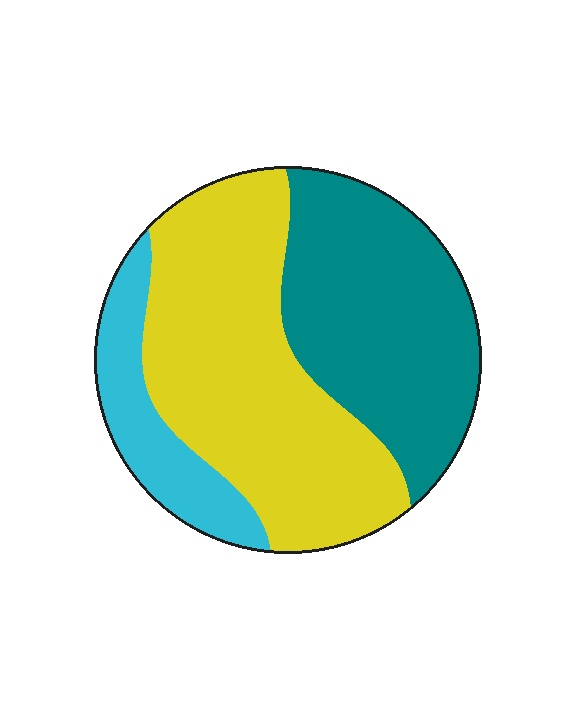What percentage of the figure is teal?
Teal takes up about three eighths (3/8) of the figure.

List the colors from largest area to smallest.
From largest to smallest: yellow, teal, cyan.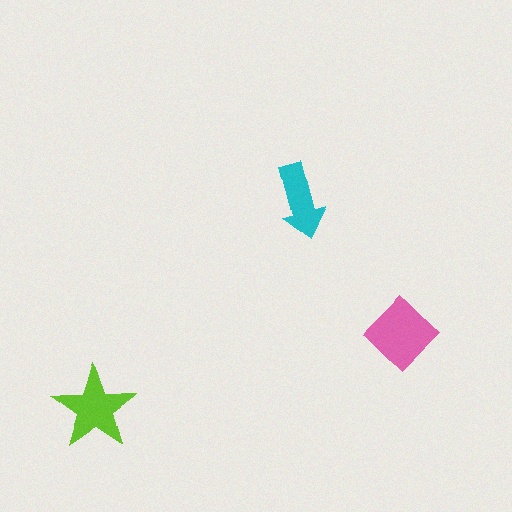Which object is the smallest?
The cyan arrow.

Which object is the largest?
The pink diamond.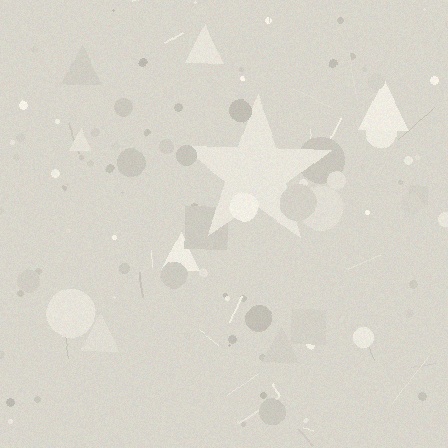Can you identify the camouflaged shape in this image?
The camouflaged shape is a star.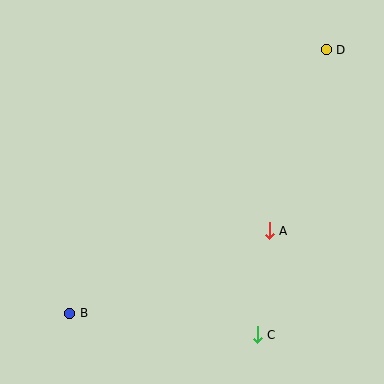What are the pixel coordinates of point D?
Point D is at (326, 50).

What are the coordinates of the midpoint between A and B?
The midpoint between A and B is at (170, 272).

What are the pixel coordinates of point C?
Point C is at (257, 335).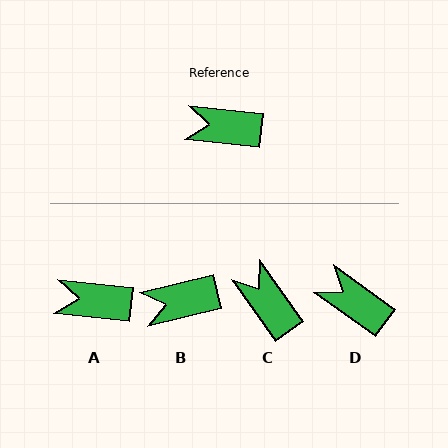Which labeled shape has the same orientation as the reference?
A.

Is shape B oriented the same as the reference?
No, it is off by about 20 degrees.